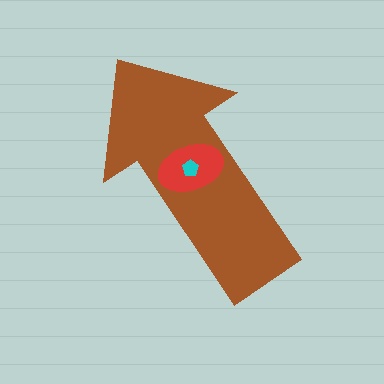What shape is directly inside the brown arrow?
The red ellipse.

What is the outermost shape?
The brown arrow.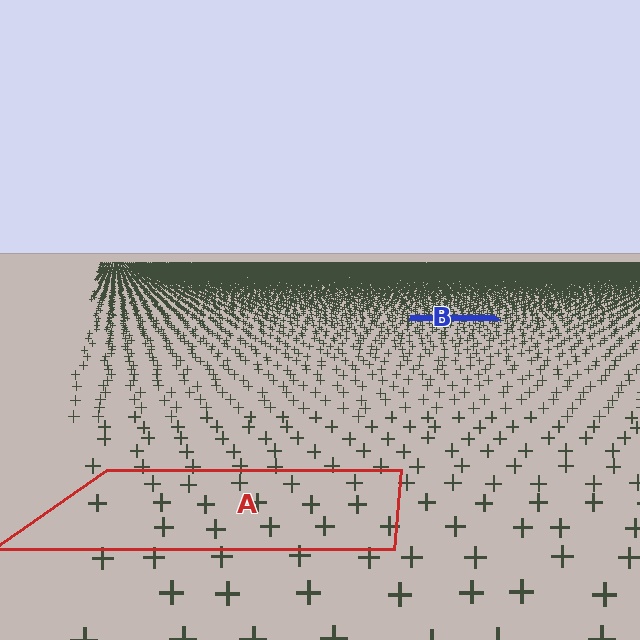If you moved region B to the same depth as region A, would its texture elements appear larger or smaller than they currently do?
They would appear larger. At a closer depth, the same texture elements are projected at a bigger on-screen size.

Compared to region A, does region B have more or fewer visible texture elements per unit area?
Region B has more texture elements per unit area — they are packed more densely because it is farther away.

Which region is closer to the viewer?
Region A is closer. The texture elements there are larger and more spread out.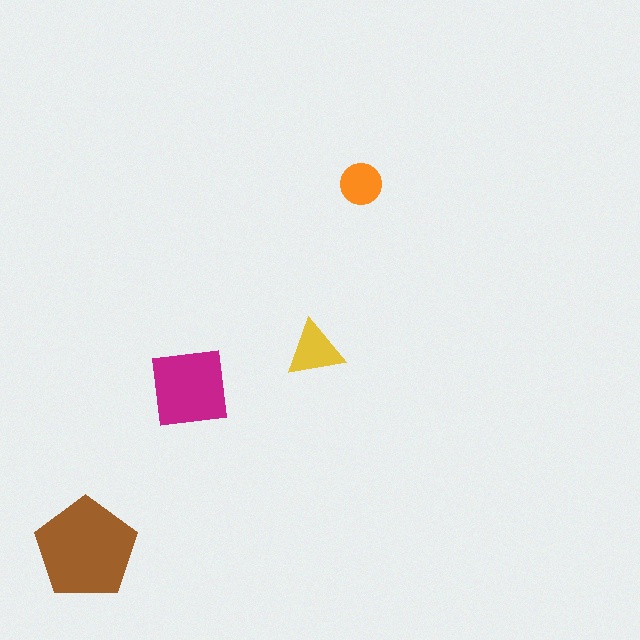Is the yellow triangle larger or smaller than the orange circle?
Larger.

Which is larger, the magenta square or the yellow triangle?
The magenta square.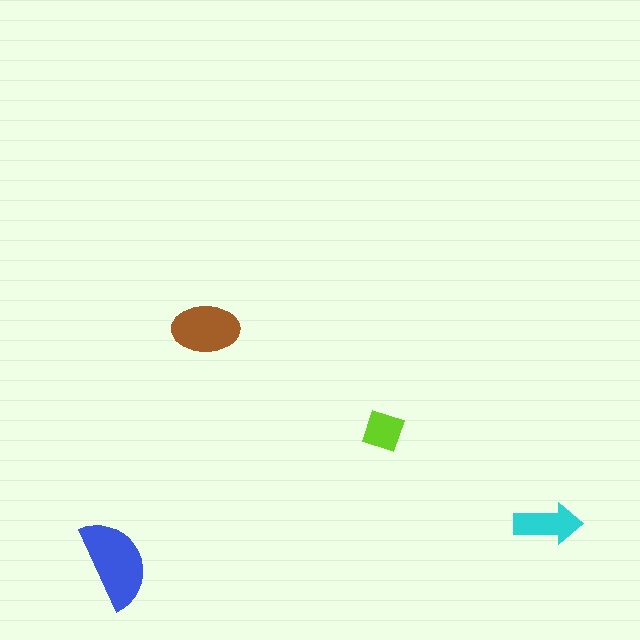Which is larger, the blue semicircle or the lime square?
The blue semicircle.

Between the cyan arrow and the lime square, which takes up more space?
The cyan arrow.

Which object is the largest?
The blue semicircle.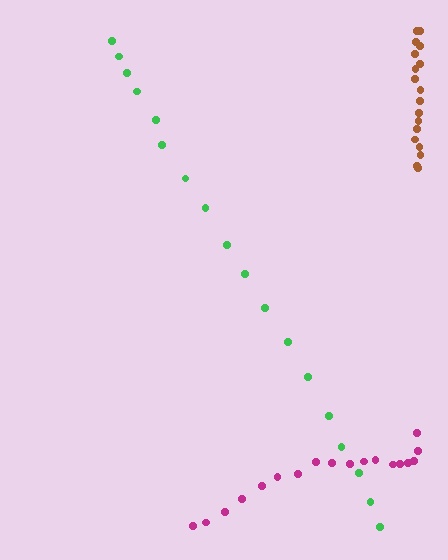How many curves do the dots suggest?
There are 3 distinct paths.